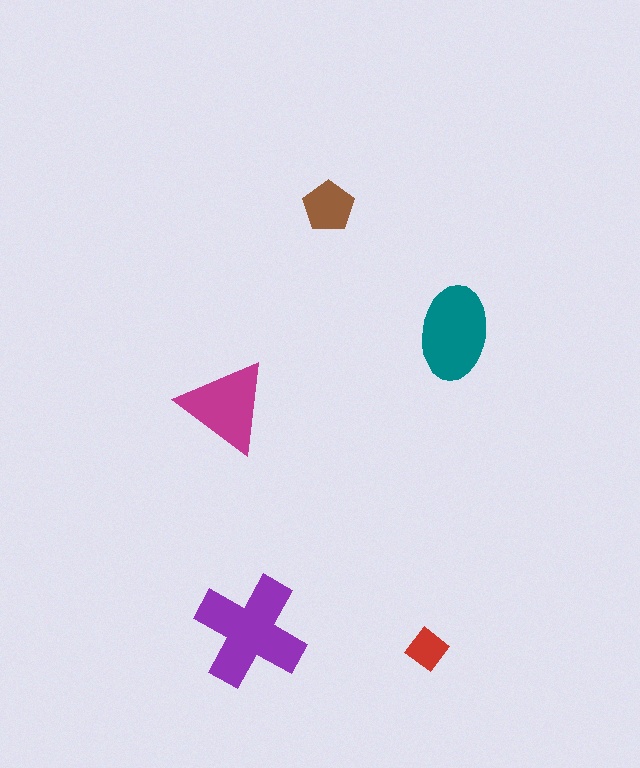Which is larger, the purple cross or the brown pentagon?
The purple cross.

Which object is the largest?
The purple cross.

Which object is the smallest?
The red diamond.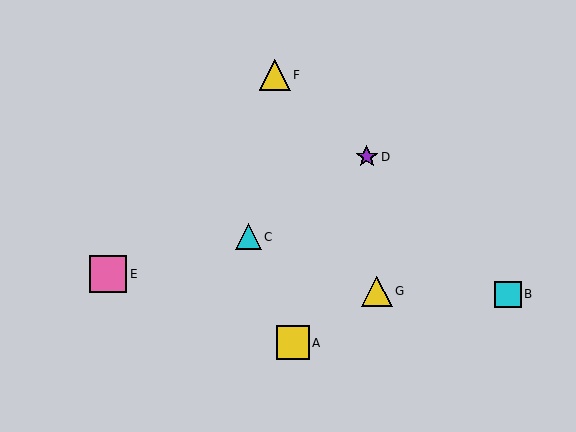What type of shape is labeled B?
Shape B is a cyan square.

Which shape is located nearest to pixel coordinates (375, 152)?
The purple star (labeled D) at (367, 157) is nearest to that location.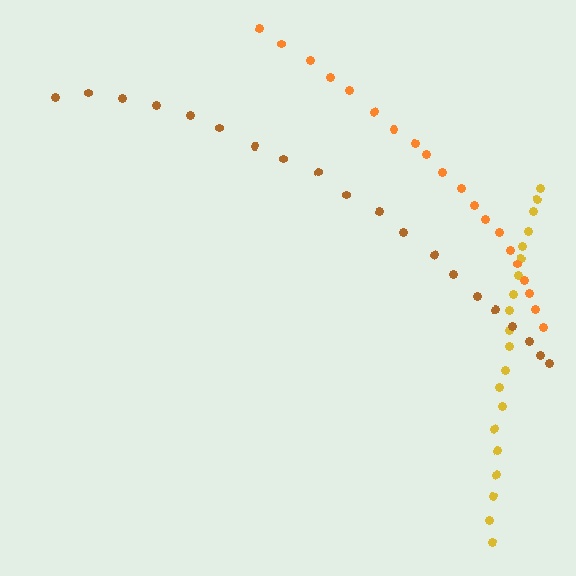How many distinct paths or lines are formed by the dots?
There are 3 distinct paths.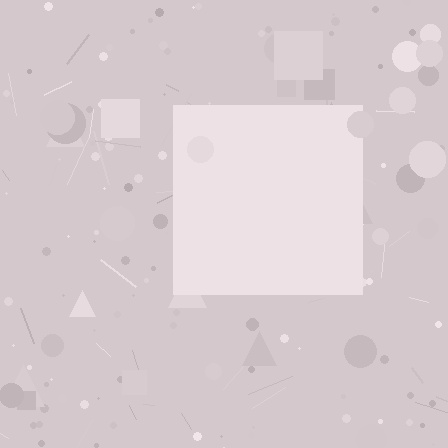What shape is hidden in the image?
A square is hidden in the image.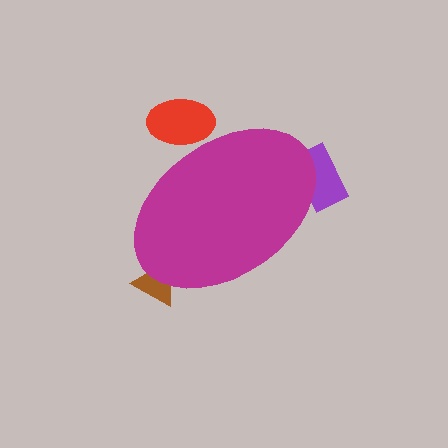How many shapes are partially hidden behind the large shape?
3 shapes are partially hidden.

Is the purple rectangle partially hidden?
Yes, the purple rectangle is partially hidden behind the magenta ellipse.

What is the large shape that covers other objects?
A magenta ellipse.